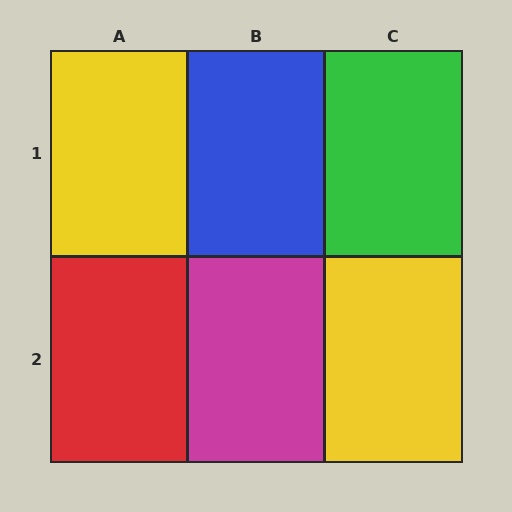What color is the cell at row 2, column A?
Red.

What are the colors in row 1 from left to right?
Yellow, blue, green.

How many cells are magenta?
1 cell is magenta.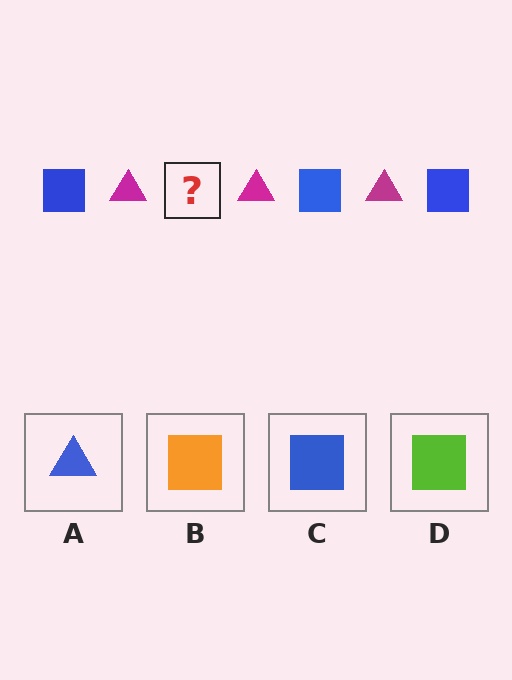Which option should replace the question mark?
Option C.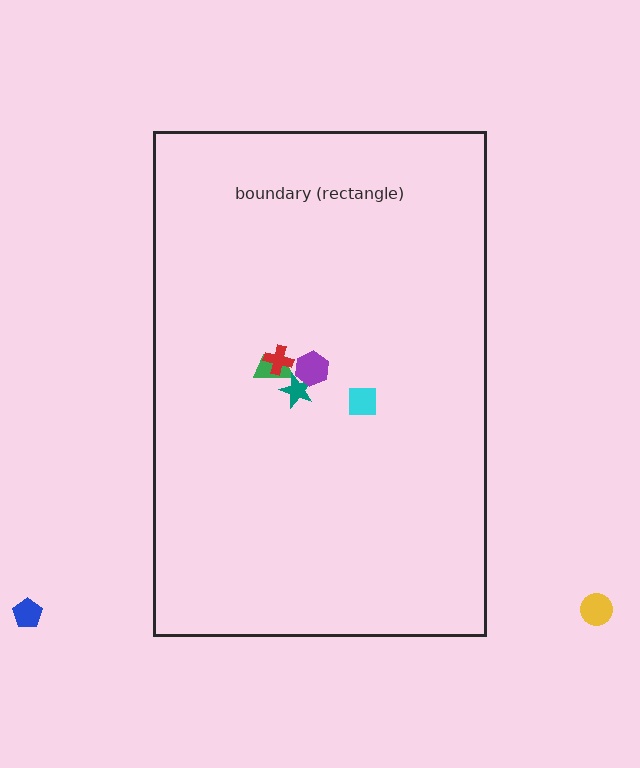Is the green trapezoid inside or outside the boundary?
Inside.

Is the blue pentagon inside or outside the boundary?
Outside.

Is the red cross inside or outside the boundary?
Inside.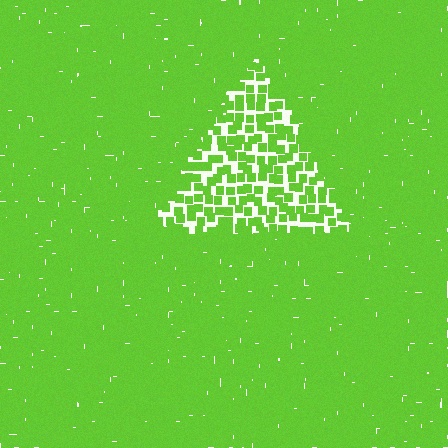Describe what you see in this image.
The image contains small lime elements arranged at two different densities. A triangle-shaped region is visible where the elements are less densely packed than the surrounding area.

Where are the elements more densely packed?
The elements are more densely packed outside the triangle boundary.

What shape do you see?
I see a triangle.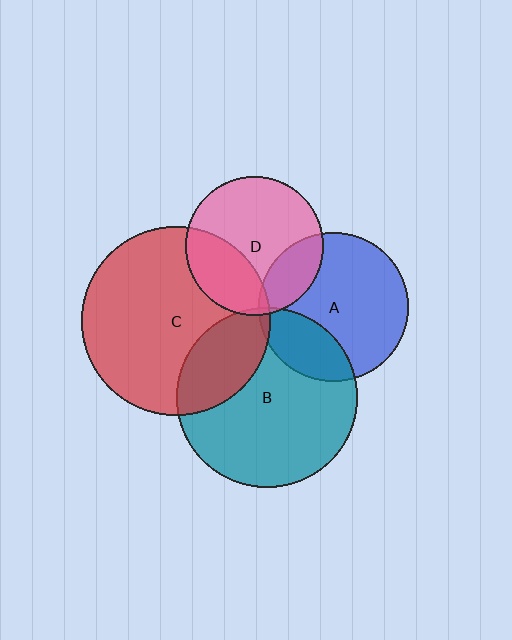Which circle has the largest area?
Circle C (red).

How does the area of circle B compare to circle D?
Approximately 1.7 times.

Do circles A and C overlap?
Yes.